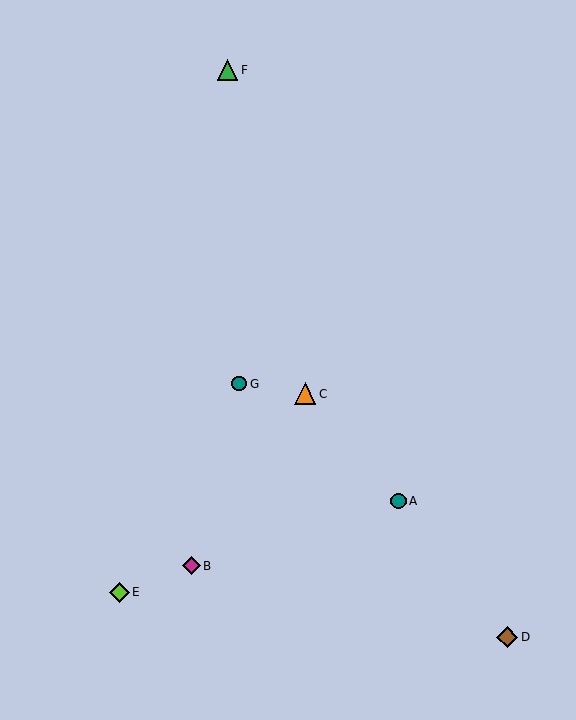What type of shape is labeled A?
Shape A is a teal circle.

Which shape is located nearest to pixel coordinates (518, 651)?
The brown diamond (labeled D) at (507, 637) is nearest to that location.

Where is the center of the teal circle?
The center of the teal circle is at (239, 384).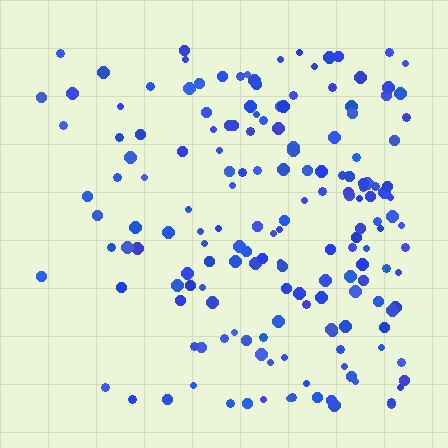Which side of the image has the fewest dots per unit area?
The left.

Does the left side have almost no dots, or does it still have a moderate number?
Still a moderate number, just noticeably fewer than the right.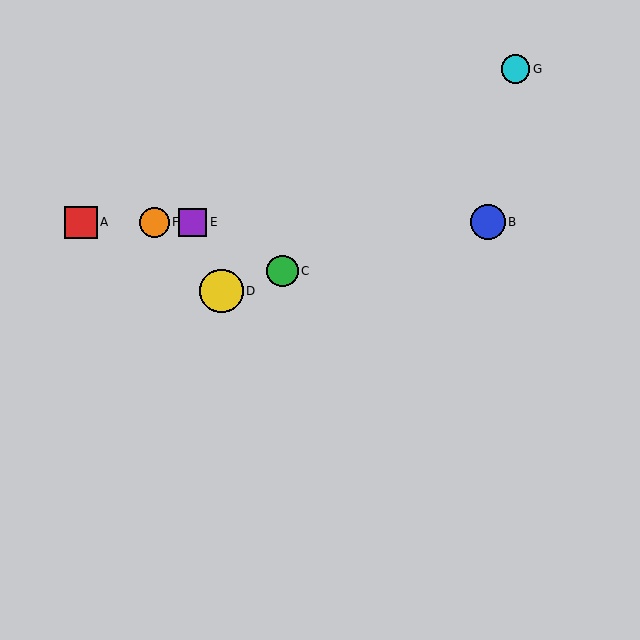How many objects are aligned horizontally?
4 objects (A, B, E, F) are aligned horizontally.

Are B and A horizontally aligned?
Yes, both are at y≈222.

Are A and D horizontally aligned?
No, A is at y≈222 and D is at y≈291.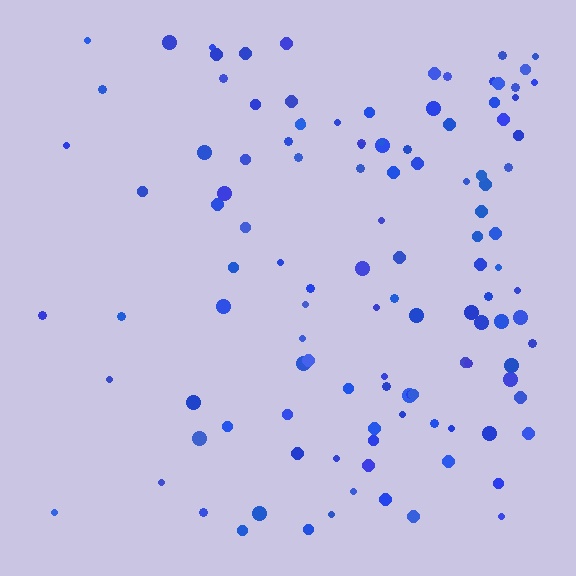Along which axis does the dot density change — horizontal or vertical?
Horizontal.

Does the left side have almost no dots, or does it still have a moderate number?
Still a moderate number, just noticeably fewer than the right.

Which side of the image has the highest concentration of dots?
The right.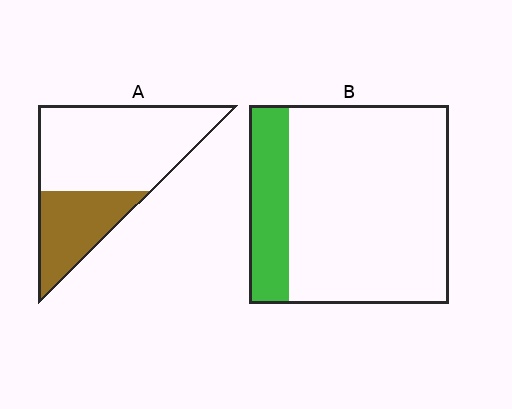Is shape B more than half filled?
No.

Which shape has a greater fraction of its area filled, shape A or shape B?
Shape A.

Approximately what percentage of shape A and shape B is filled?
A is approximately 30% and B is approximately 20%.